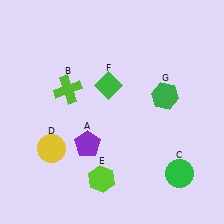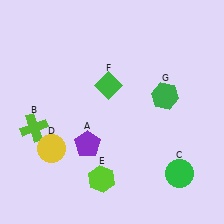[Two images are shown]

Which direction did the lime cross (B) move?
The lime cross (B) moved down.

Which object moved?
The lime cross (B) moved down.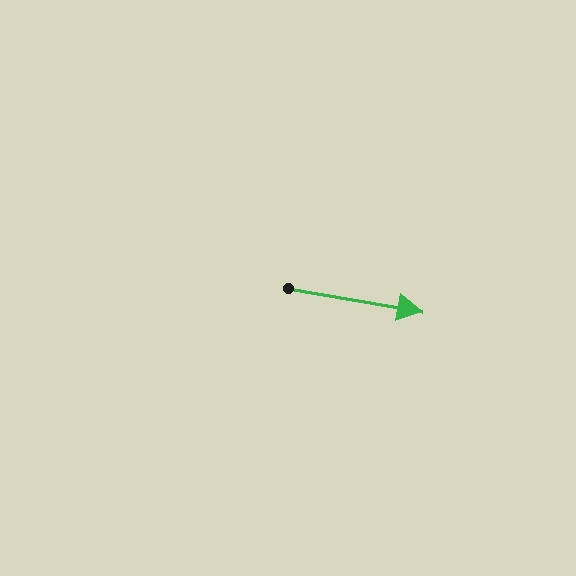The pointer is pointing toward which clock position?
Roughly 3 o'clock.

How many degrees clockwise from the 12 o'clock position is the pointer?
Approximately 100 degrees.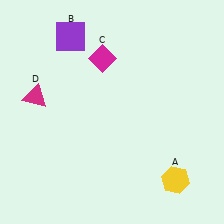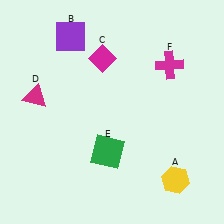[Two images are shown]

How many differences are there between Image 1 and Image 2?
There are 2 differences between the two images.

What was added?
A green square (E), a magenta cross (F) were added in Image 2.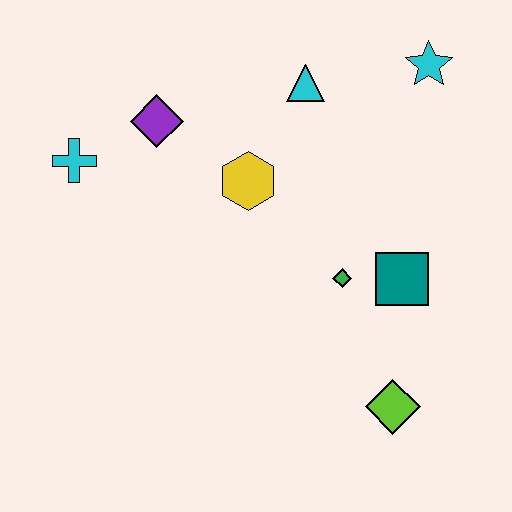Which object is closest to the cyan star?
The cyan triangle is closest to the cyan star.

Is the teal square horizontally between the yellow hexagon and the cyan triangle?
No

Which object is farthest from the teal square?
The cyan cross is farthest from the teal square.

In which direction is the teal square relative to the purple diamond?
The teal square is to the right of the purple diamond.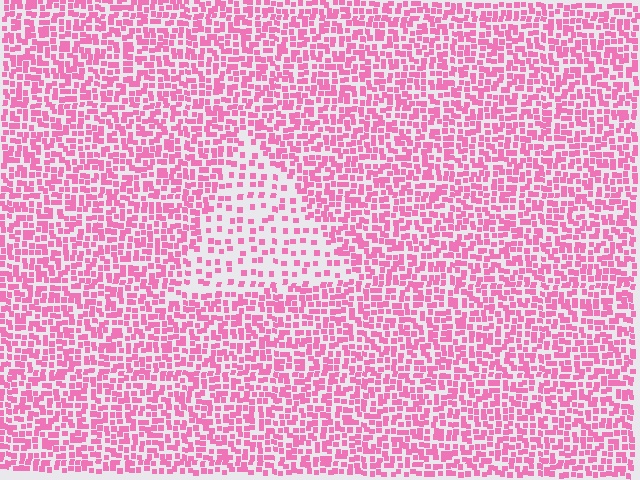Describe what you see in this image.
The image contains small pink elements arranged at two different densities. A triangle-shaped region is visible where the elements are less densely packed than the surrounding area.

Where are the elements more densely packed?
The elements are more densely packed outside the triangle boundary.